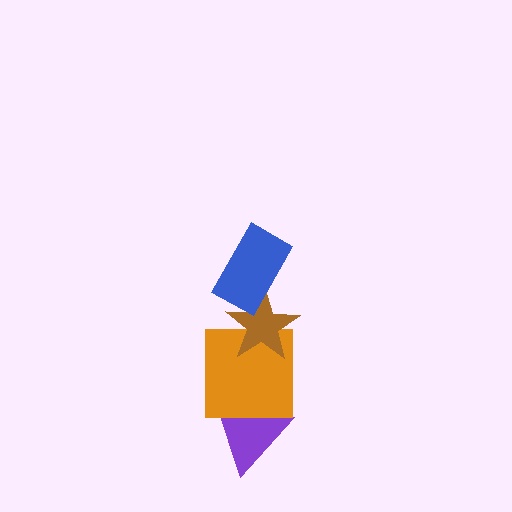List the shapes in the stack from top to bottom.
From top to bottom: the blue rectangle, the brown star, the orange square, the purple triangle.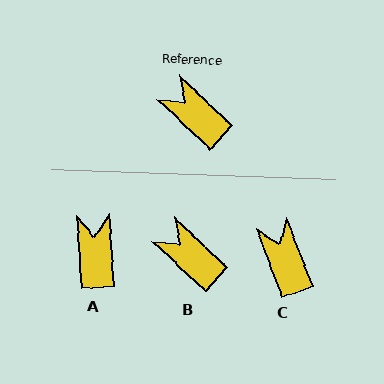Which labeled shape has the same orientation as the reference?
B.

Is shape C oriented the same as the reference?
No, it is off by about 26 degrees.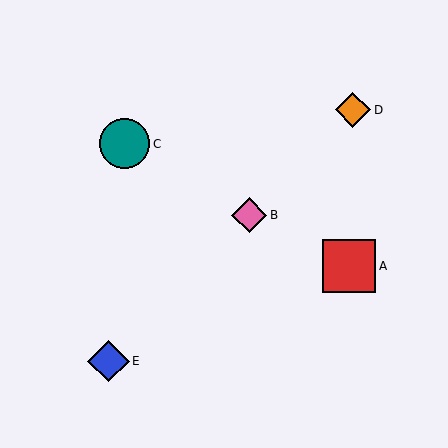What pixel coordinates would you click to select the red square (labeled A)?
Click at (349, 266) to select the red square A.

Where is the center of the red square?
The center of the red square is at (349, 266).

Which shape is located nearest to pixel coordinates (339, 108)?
The orange diamond (labeled D) at (353, 110) is nearest to that location.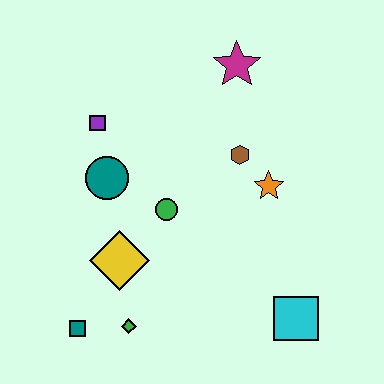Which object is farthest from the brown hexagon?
The teal square is farthest from the brown hexagon.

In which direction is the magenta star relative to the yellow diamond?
The magenta star is above the yellow diamond.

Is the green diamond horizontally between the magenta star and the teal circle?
Yes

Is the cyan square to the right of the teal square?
Yes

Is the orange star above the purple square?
No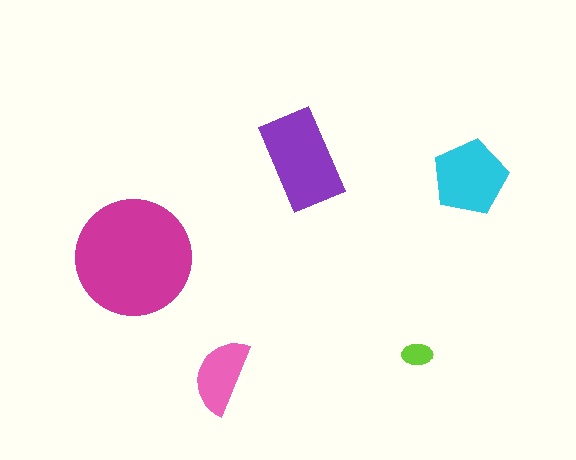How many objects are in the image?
There are 5 objects in the image.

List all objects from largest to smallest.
The magenta circle, the purple rectangle, the cyan pentagon, the pink semicircle, the lime ellipse.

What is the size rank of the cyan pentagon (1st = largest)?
3rd.